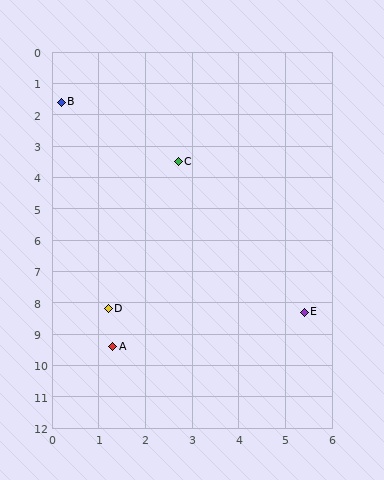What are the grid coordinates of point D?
Point D is at approximately (1.2, 8.2).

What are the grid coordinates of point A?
Point A is at approximately (1.3, 9.4).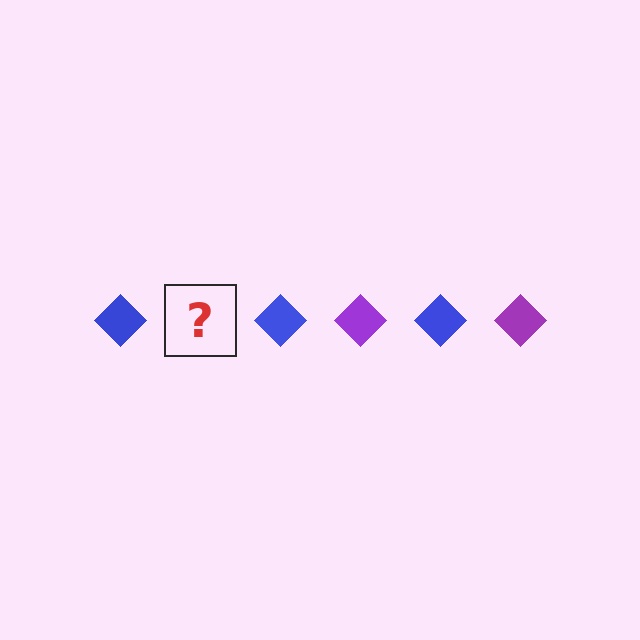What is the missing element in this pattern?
The missing element is a purple diamond.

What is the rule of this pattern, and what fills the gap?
The rule is that the pattern cycles through blue, purple diamonds. The gap should be filled with a purple diamond.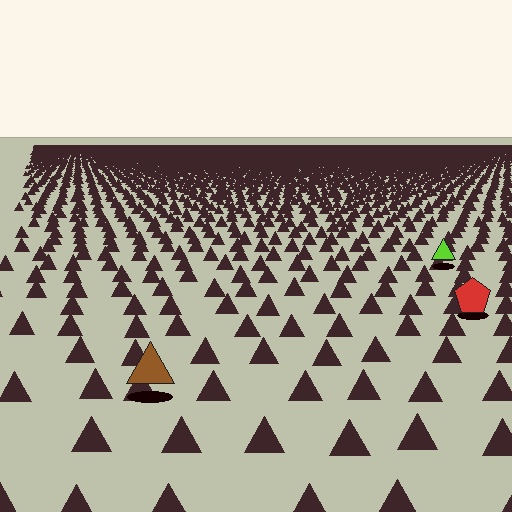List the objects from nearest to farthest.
From nearest to farthest: the brown triangle, the red pentagon, the lime triangle.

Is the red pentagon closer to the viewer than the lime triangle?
Yes. The red pentagon is closer — you can tell from the texture gradient: the ground texture is coarser near it.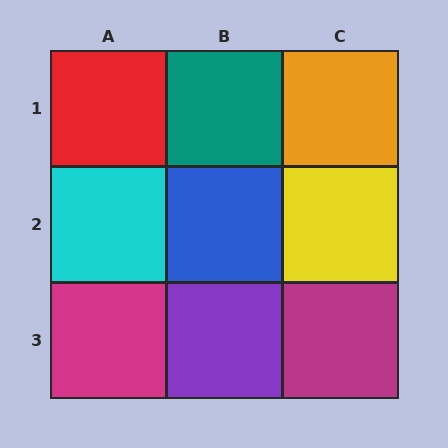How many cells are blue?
1 cell is blue.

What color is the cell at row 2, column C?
Yellow.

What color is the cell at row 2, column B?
Blue.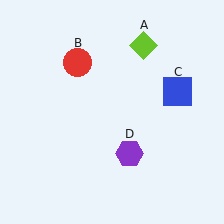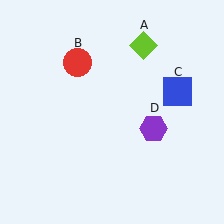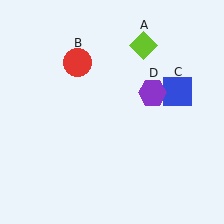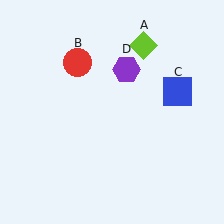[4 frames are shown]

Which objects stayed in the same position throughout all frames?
Lime diamond (object A) and red circle (object B) and blue square (object C) remained stationary.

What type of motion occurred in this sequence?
The purple hexagon (object D) rotated counterclockwise around the center of the scene.